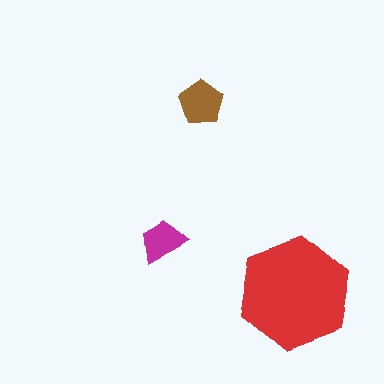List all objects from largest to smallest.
The red hexagon, the brown pentagon, the magenta trapezoid.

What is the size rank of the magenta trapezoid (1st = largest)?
3rd.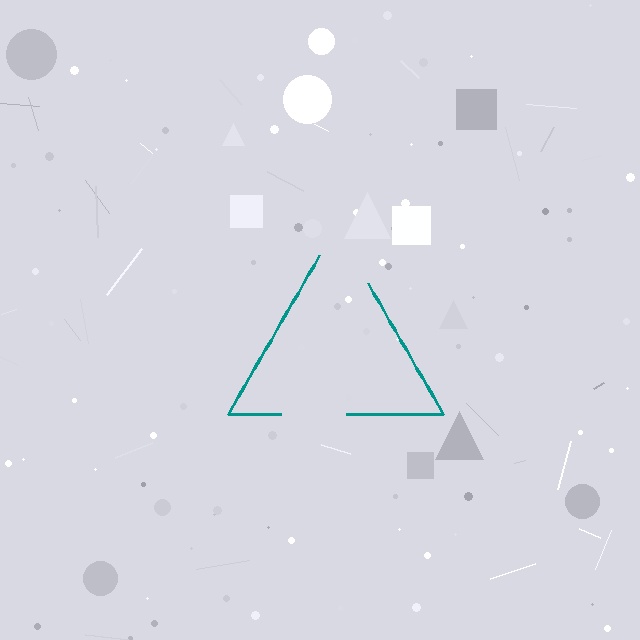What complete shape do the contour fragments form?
The contour fragments form a triangle.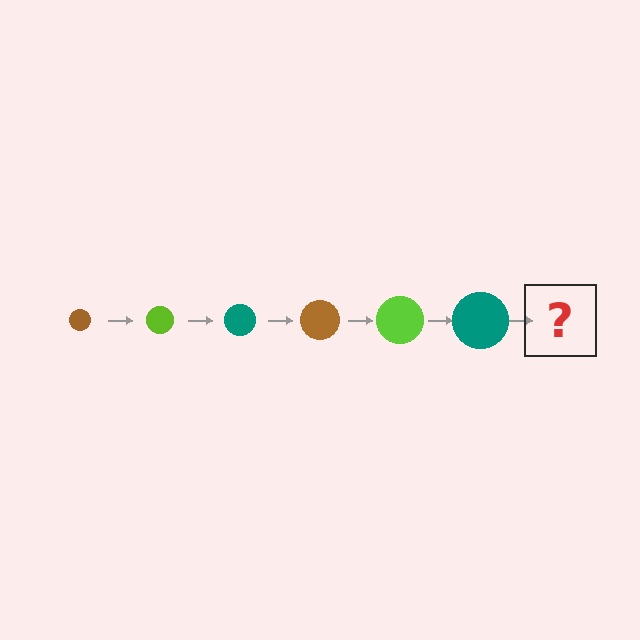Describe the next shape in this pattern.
It should be a brown circle, larger than the previous one.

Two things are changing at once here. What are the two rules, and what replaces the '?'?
The two rules are that the circle grows larger each step and the color cycles through brown, lime, and teal. The '?' should be a brown circle, larger than the previous one.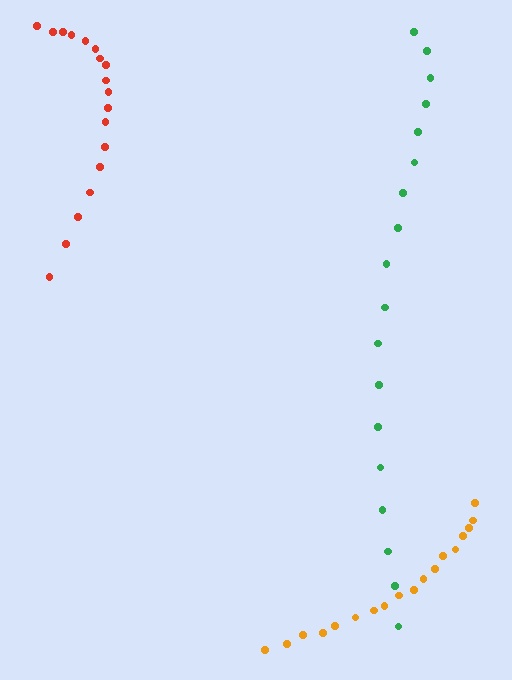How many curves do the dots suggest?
There are 3 distinct paths.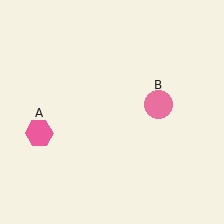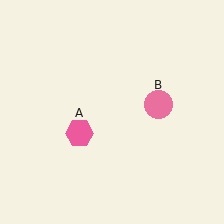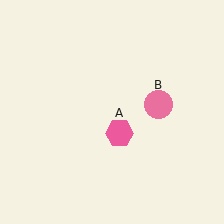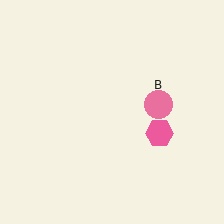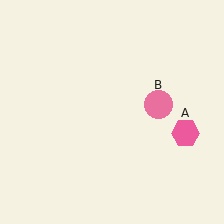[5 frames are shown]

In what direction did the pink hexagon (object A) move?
The pink hexagon (object A) moved right.